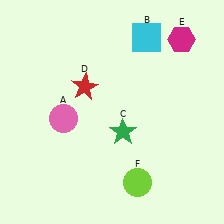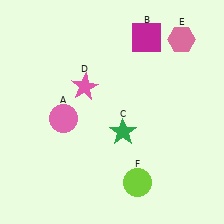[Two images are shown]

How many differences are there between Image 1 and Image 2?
There are 3 differences between the two images.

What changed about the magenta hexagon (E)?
In Image 1, E is magenta. In Image 2, it changed to pink.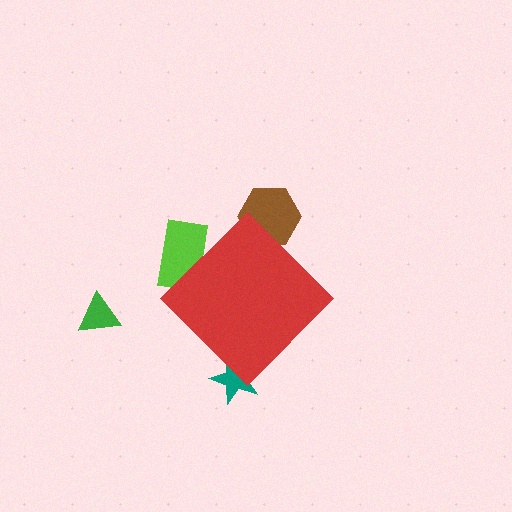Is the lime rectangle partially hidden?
Yes, the lime rectangle is partially hidden behind the red diamond.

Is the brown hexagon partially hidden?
Yes, the brown hexagon is partially hidden behind the red diamond.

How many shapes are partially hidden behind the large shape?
3 shapes are partially hidden.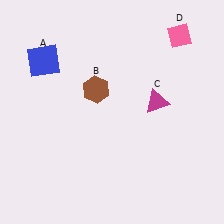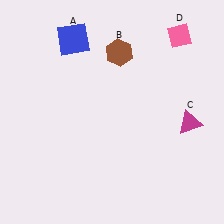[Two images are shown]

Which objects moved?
The objects that moved are: the blue square (A), the brown hexagon (B), the magenta triangle (C).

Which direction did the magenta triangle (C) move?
The magenta triangle (C) moved right.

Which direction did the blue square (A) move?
The blue square (A) moved right.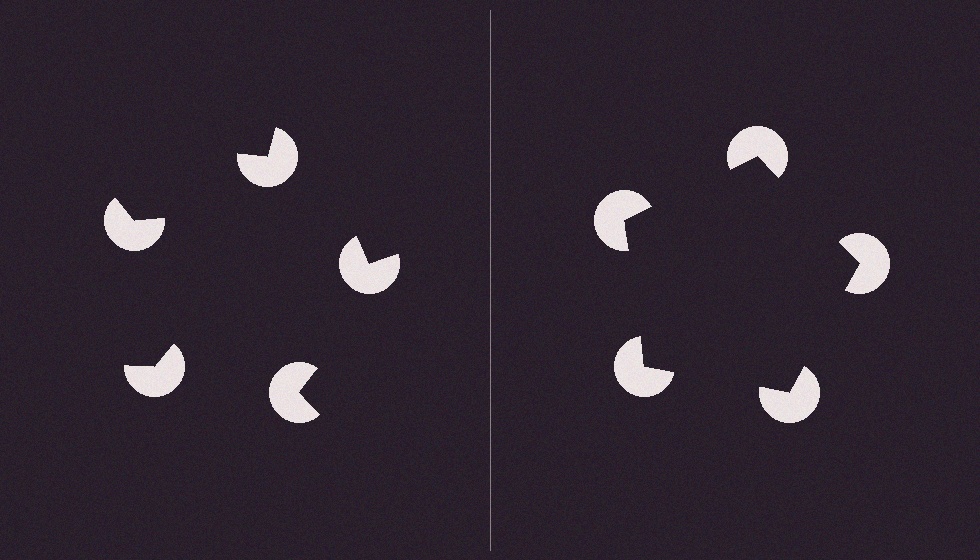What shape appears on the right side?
An illusory pentagon.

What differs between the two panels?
The pac-man discs are positioned identically on both sides; only the wedge orientations differ. On the right they align to a pentagon; on the left they are misaligned.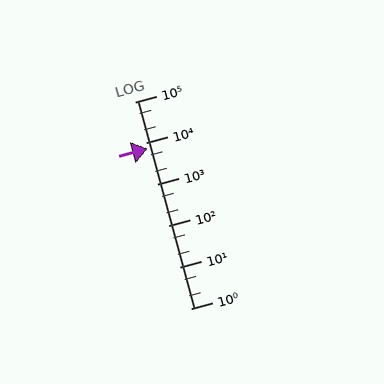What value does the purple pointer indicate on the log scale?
The pointer indicates approximately 7300.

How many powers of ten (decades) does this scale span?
The scale spans 5 decades, from 1 to 100000.